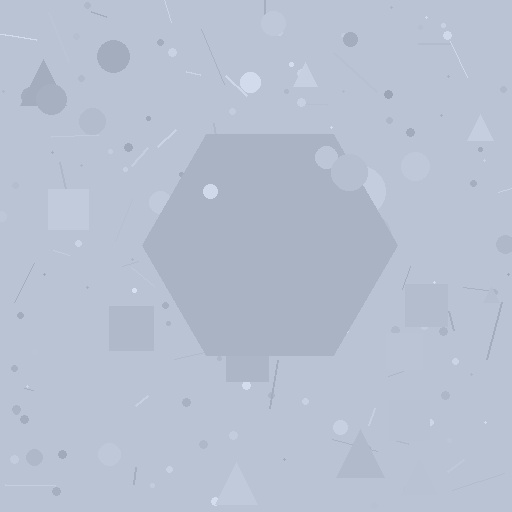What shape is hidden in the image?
A hexagon is hidden in the image.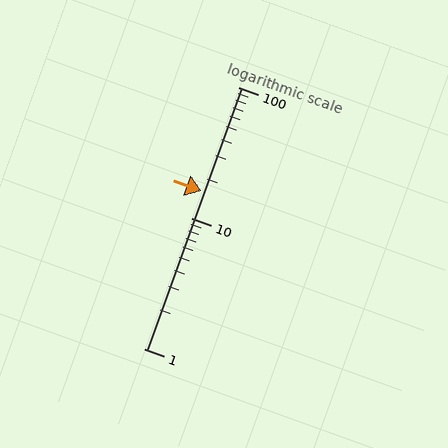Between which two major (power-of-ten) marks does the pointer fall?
The pointer is between 10 and 100.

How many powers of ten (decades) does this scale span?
The scale spans 2 decades, from 1 to 100.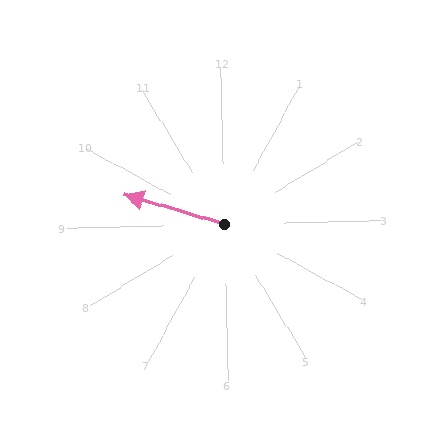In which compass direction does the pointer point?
West.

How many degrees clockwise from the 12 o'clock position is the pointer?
Approximately 288 degrees.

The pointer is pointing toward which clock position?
Roughly 10 o'clock.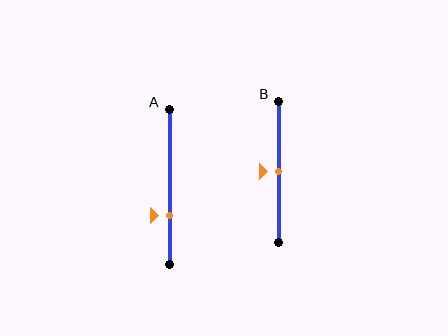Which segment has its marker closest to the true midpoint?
Segment B has its marker closest to the true midpoint.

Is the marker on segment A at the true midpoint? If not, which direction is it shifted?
No, the marker on segment A is shifted downward by about 18% of the segment length.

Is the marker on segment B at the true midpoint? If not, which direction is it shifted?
Yes, the marker on segment B is at the true midpoint.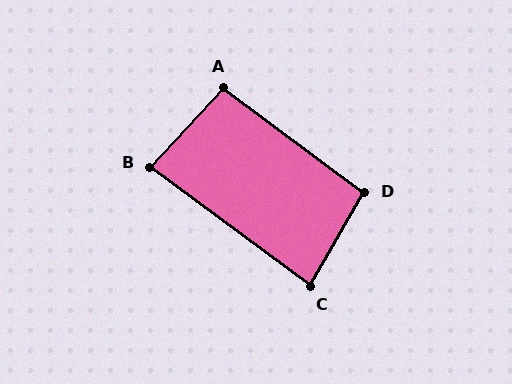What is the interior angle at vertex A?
Approximately 96 degrees (obtuse).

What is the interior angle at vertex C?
Approximately 84 degrees (acute).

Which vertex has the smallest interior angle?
B, at approximately 83 degrees.